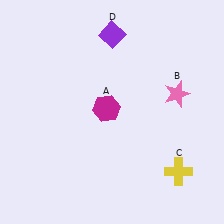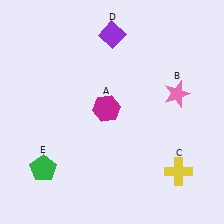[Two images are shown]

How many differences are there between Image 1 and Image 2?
There is 1 difference between the two images.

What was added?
A green pentagon (E) was added in Image 2.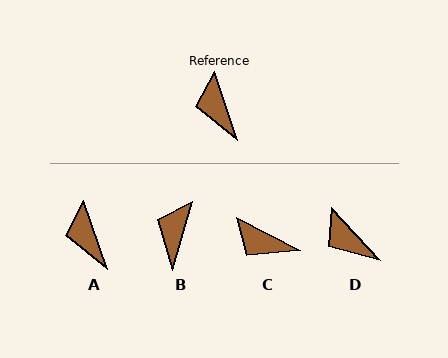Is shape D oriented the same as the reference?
No, it is off by about 24 degrees.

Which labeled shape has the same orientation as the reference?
A.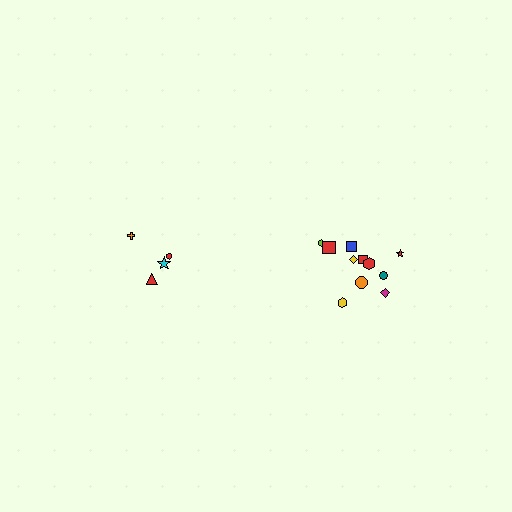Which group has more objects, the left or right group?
The right group.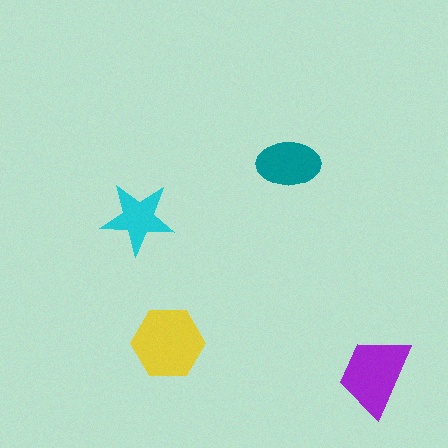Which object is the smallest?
The cyan star.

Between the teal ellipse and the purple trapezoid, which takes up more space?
The purple trapezoid.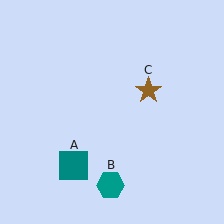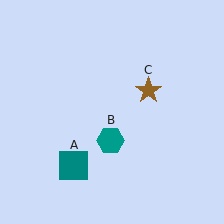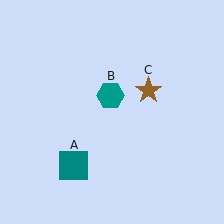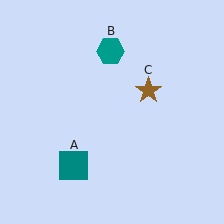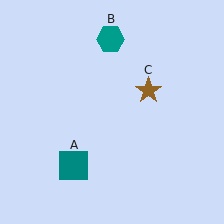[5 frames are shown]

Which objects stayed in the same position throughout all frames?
Teal square (object A) and brown star (object C) remained stationary.